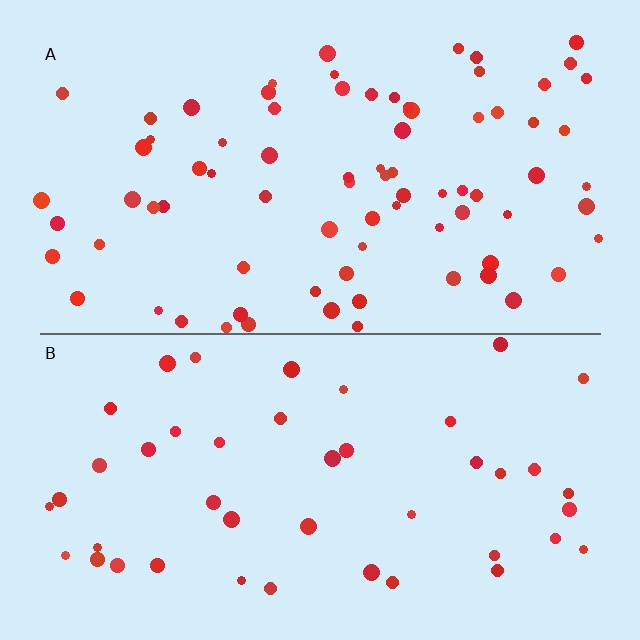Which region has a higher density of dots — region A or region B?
A (the top).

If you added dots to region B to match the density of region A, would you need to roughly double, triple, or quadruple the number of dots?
Approximately double.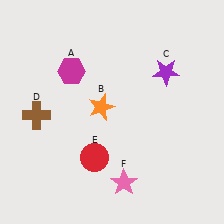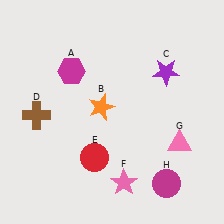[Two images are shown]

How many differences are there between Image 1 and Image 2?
There are 2 differences between the two images.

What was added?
A pink triangle (G), a magenta circle (H) were added in Image 2.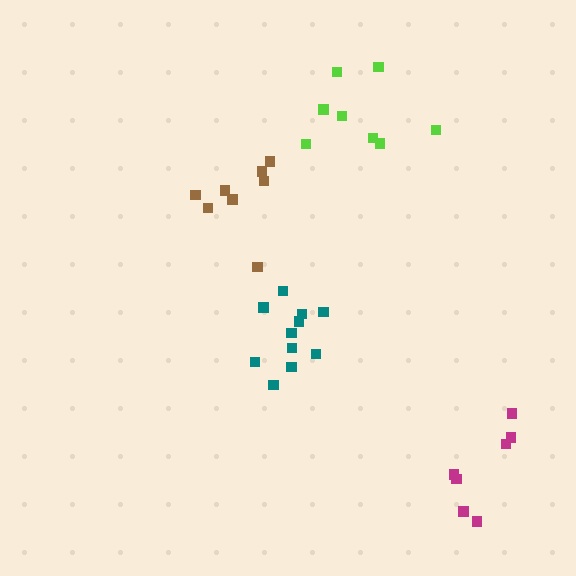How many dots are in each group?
Group 1: 11 dots, Group 2: 8 dots, Group 3: 7 dots, Group 4: 8 dots (34 total).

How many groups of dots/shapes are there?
There are 4 groups.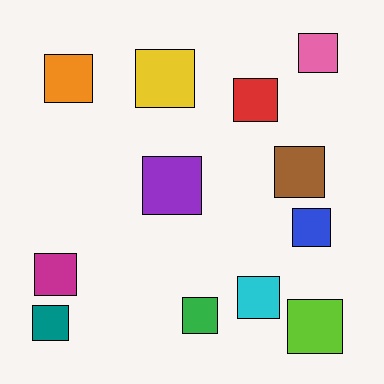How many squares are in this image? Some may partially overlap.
There are 12 squares.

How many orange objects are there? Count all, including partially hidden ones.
There is 1 orange object.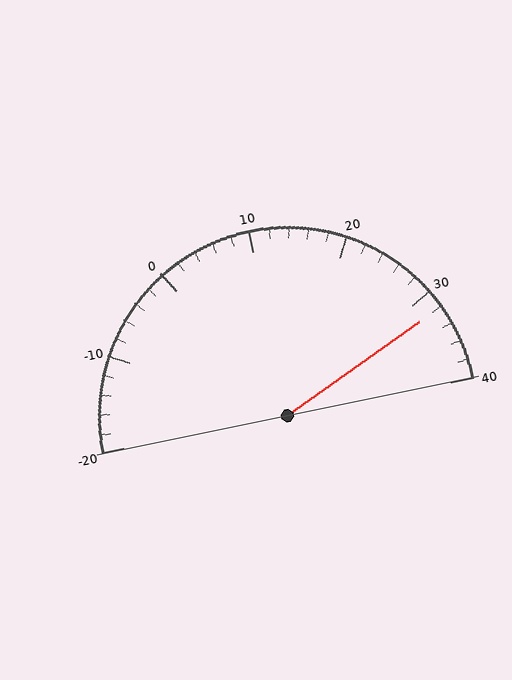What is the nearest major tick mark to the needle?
The nearest major tick mark is 30.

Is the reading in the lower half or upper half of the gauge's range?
The reading is in the upper half of the range (-20 to 40).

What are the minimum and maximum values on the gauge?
The gauge ranges from -20 to 40.